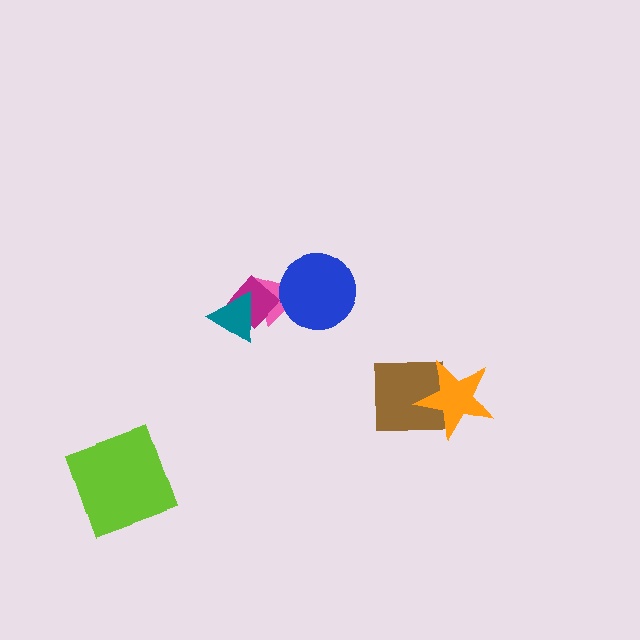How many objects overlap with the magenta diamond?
2 objects overlap with the magenta diamond.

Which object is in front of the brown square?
The orange star is in front of the brown square.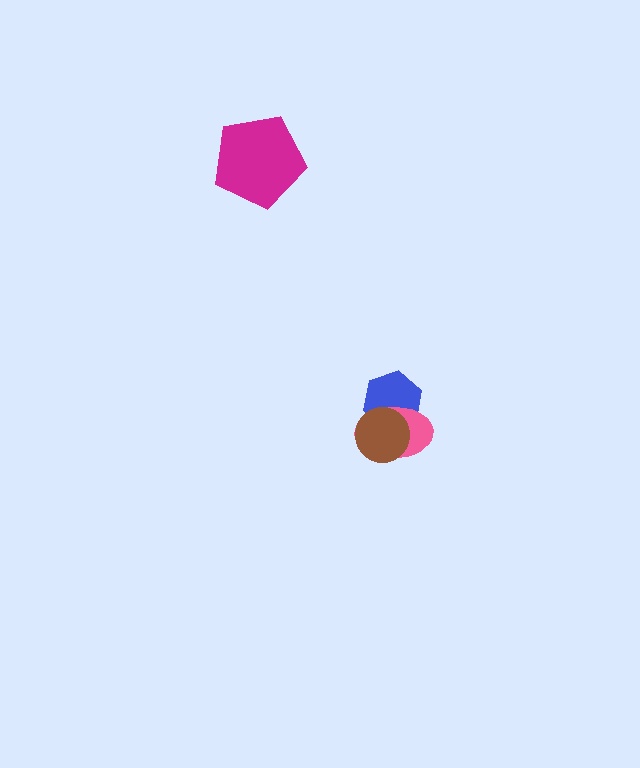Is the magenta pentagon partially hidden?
No, no other shape covers it.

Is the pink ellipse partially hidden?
Yes, it is partially covered by another shape.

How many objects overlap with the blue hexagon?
2 objects overlap with the blue hexagon.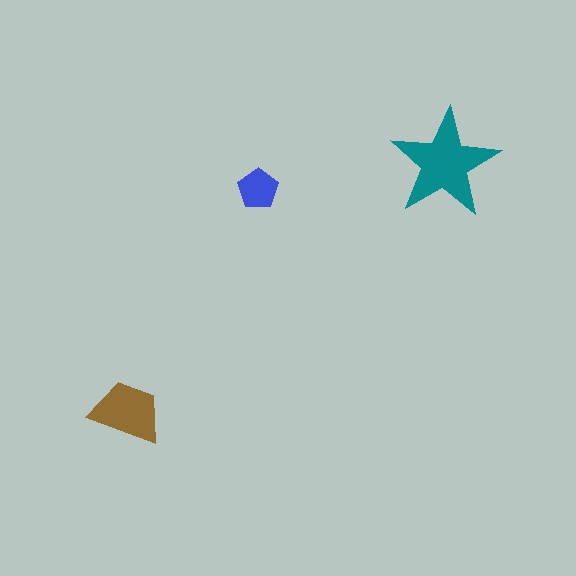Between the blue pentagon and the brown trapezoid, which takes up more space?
The brown trapezoid.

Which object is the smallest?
The blue pentagon.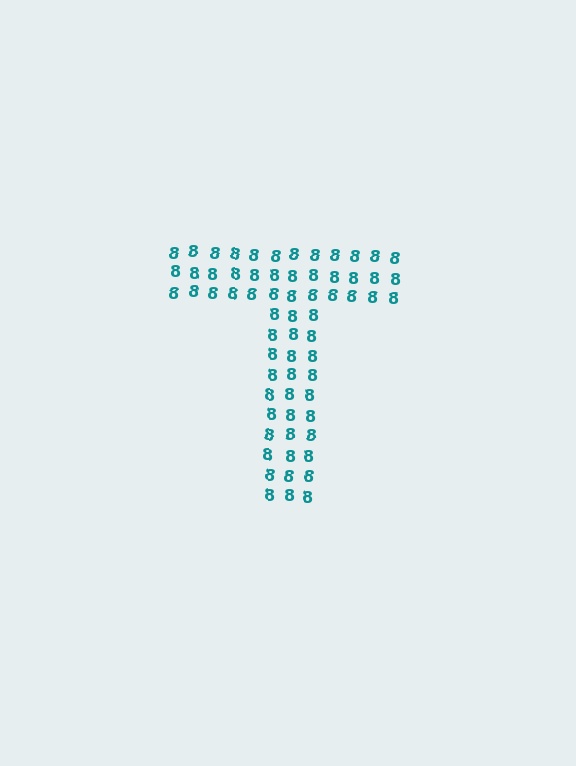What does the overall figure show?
The overall figure shows the letter T.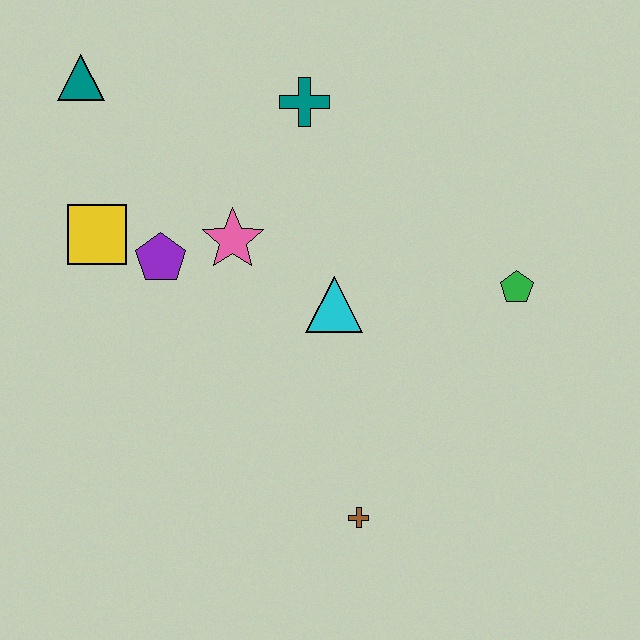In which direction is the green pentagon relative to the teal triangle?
The green pentagon is to the right of the teal triangle.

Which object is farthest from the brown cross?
The teal triangle is farthest from the brown cross.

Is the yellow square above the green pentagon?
Yes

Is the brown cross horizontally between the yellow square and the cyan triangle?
No